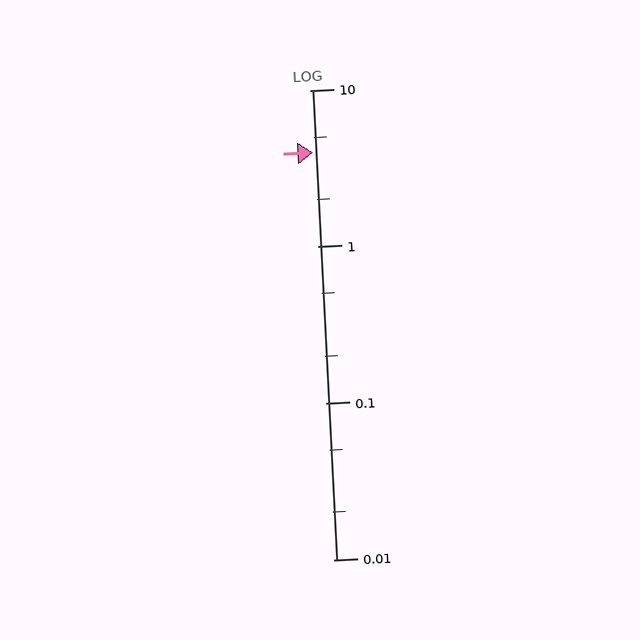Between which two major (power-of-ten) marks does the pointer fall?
The pointer is between 1 and 10.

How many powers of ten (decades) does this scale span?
The scale spans 3 decades, from 0.01 to 10.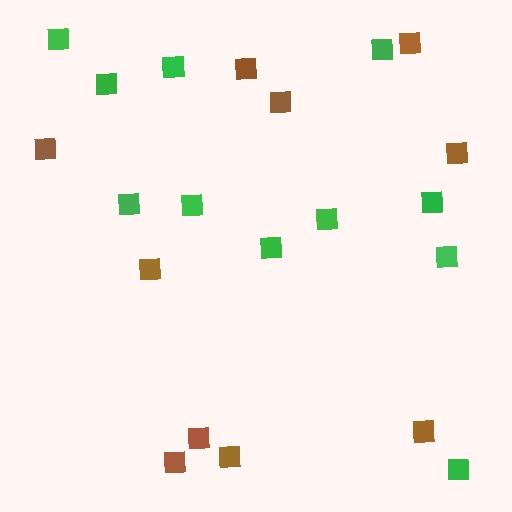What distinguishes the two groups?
There are 2 groups: one group of brown squares (10) and one group of green squares (11).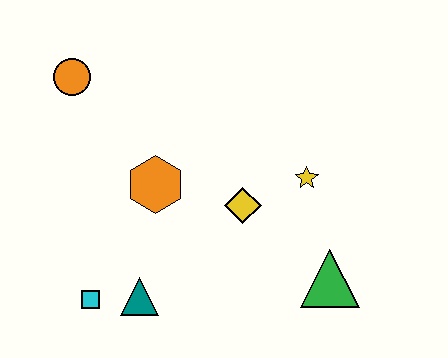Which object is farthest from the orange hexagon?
The green triangle is farthest from the orange hexagon.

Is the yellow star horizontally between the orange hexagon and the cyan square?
No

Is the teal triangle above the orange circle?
No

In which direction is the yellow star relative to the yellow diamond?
The yellow star is to the right of the yellow diamond.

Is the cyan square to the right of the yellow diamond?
No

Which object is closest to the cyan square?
The teal triangle is closest to the cyan square.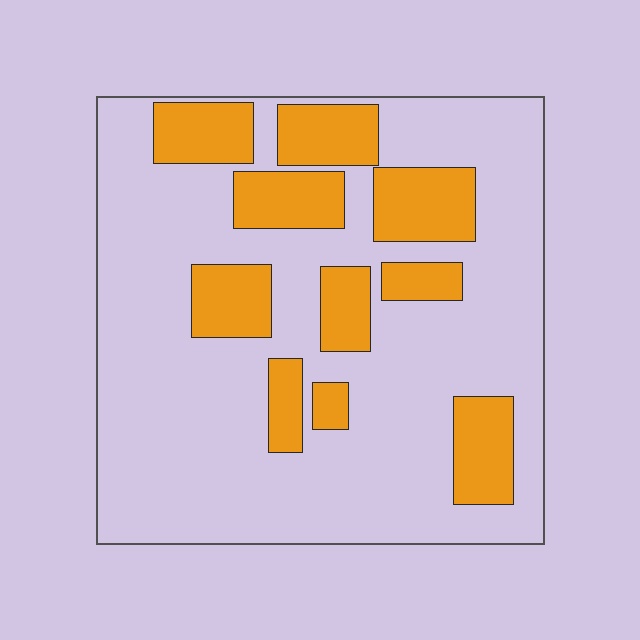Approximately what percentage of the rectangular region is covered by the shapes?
Approximately 25%.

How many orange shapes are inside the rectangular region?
10.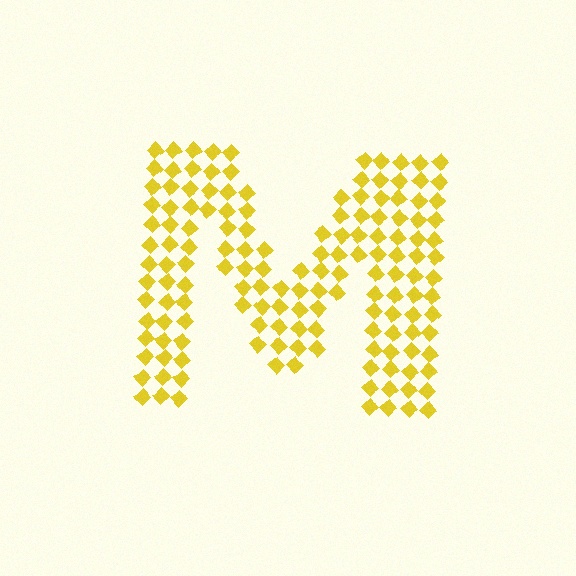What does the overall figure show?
The overall figure shows the letter M.